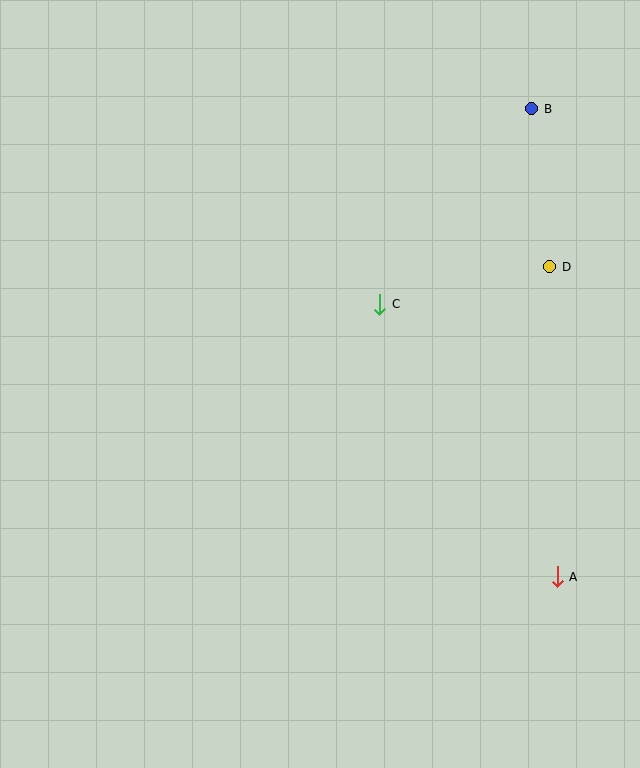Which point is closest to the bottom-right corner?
Point A is closest to the bottom-right corner.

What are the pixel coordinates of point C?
Point C is at (380, 304).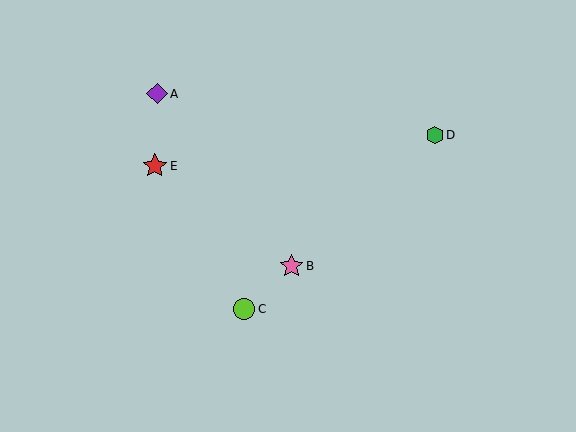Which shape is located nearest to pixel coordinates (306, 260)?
The pink star (labeled B) at (292, 266) is nearest to that location.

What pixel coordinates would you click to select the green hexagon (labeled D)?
Click at (435, 135) to select the green hexagon D.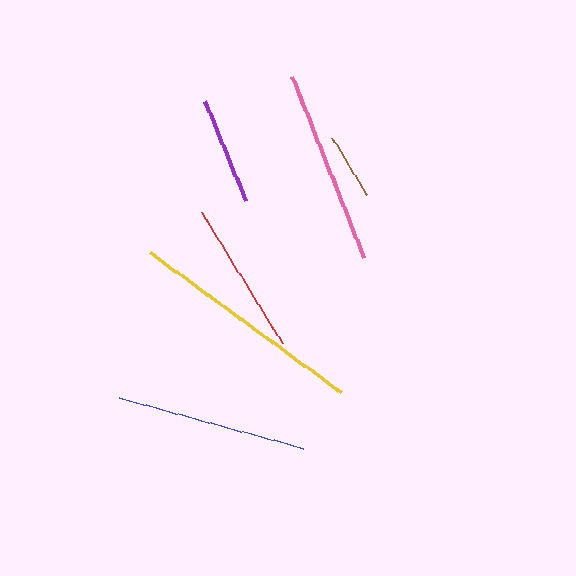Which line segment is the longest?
The yellow line is the longest at approximately 238 pixels.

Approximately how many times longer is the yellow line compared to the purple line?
The yellow line is approximately 2.2 times the length of the purple line.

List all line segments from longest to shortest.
From longest to shortest: yellow, pink, blue, red, purple, brown.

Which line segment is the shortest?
The brown line is the shortest at approximately 66 pixels.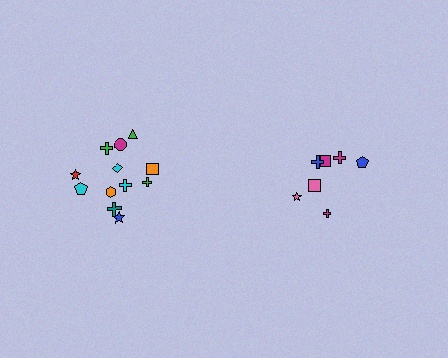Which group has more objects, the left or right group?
The left group.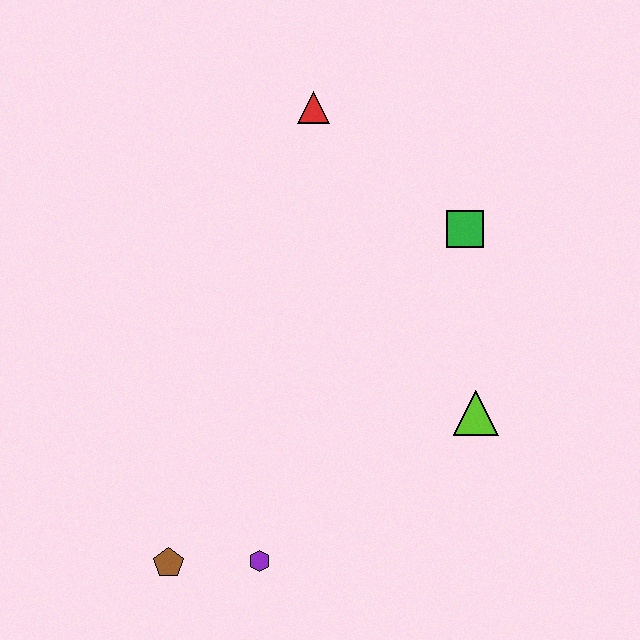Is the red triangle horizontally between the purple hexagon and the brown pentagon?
No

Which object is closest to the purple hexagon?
The brown pentagon is closest to the purple hexagon.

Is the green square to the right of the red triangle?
Yes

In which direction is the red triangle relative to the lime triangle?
The red triangle is above the lime triangle.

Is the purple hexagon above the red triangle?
No